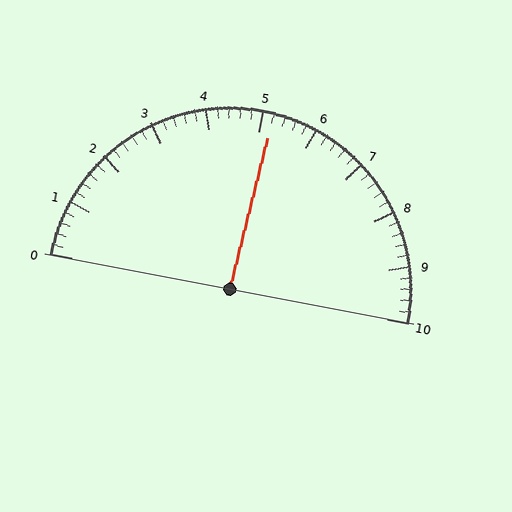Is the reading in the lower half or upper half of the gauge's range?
The reading is in the upper half of the range (0 to 10).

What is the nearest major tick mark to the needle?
The nearest major tick mark is 5.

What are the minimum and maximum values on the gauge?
The gauge ranges from 0 to 10.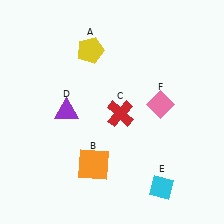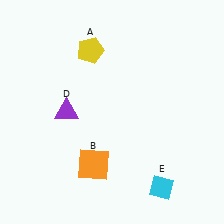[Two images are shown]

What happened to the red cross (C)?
The red cross (C) was removed in Image 2. It was in the bottom-right area of Image 1.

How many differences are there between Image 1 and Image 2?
There are 2 differences between the two images.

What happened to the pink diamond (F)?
The pink diamond (F) was removed in Image 2. It was in the top-right area of Image 1.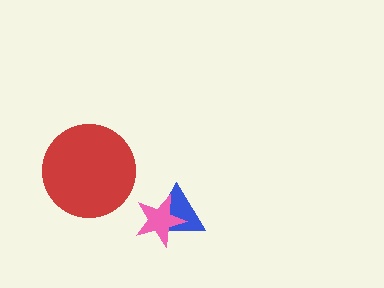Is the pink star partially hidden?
No, no other shape covers it.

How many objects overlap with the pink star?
1 object overlaps with the pink star.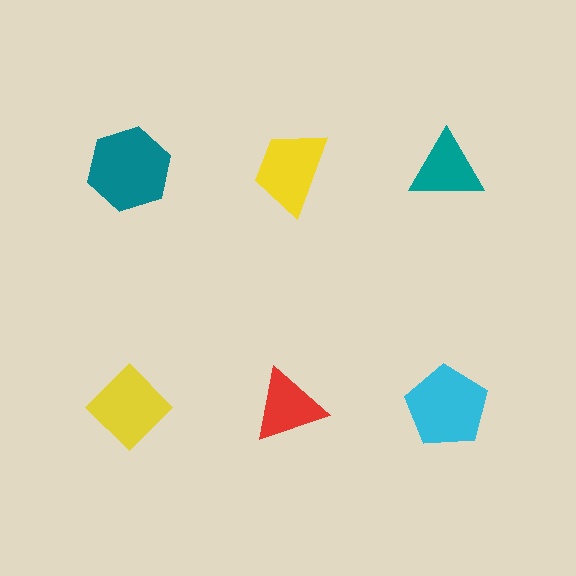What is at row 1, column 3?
A teal triangle.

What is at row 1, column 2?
A yellow trapezoid.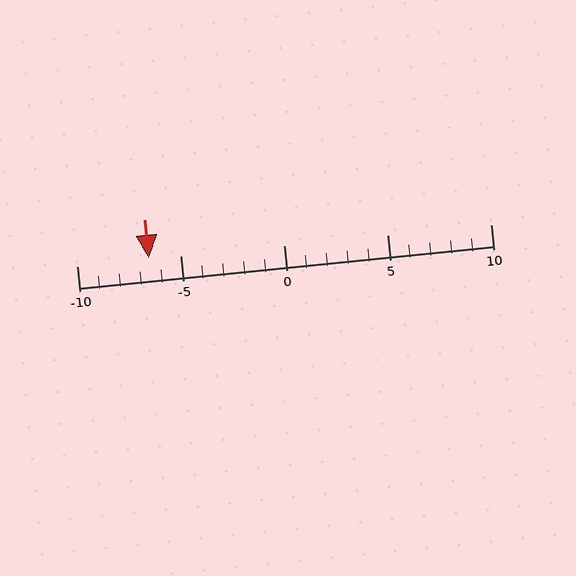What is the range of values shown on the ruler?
The ruler shows values from -10 to 10.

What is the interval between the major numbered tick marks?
The major tick marks are spaced 5 units apart.